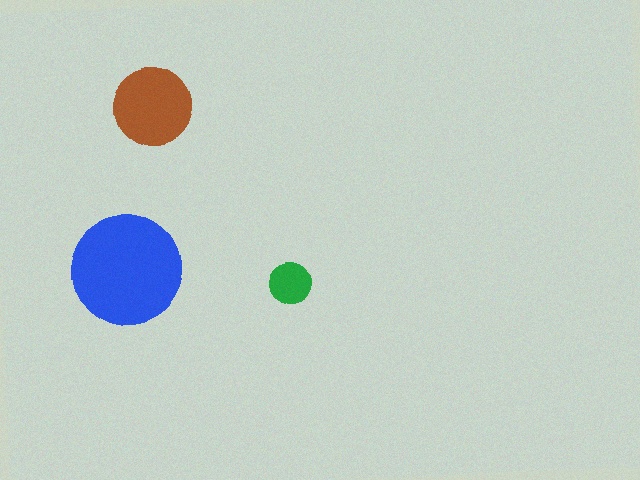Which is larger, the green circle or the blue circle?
The blue one.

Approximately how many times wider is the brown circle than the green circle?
About 2 times wider.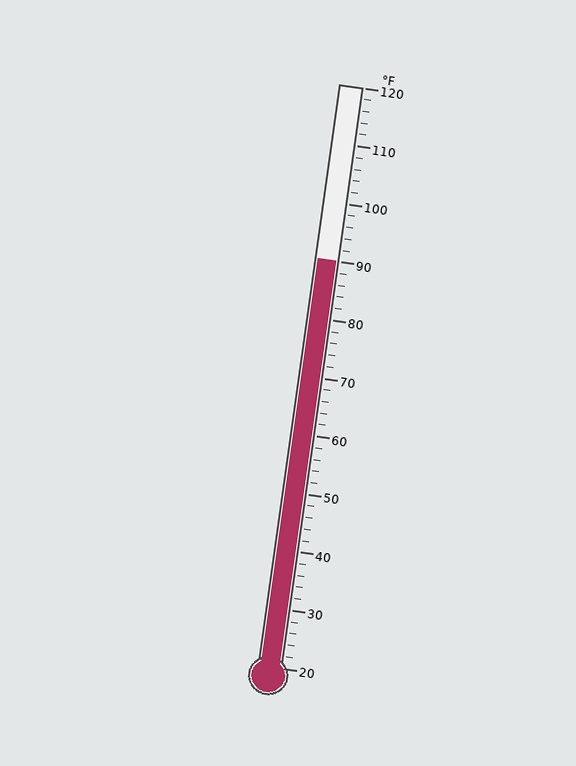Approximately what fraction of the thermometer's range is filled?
The thermometer is filled to approximately 70% of its range.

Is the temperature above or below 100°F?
The temperature is below 100°F.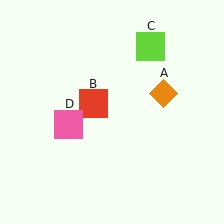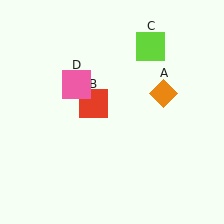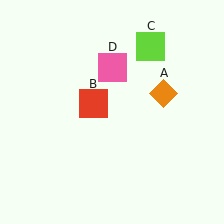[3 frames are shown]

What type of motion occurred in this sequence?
The pink square (object D) rotated clockwise around the center of the scene.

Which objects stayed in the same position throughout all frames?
Orange diamond (object A) and red square (object B) and lime square (object C) remained stationary.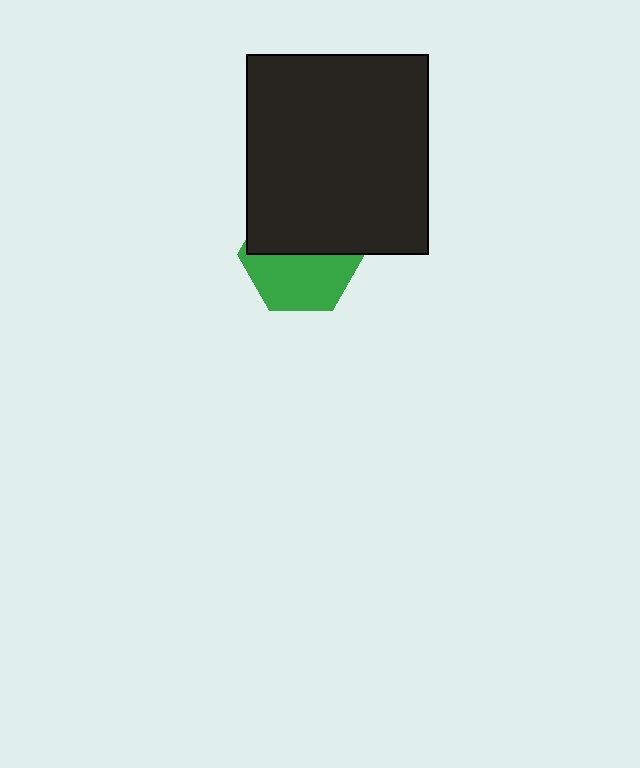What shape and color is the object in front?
The object in front is a black rectangle.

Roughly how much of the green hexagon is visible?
About half of it is visible (roughly 50%).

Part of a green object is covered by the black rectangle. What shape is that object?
It is a hexagon.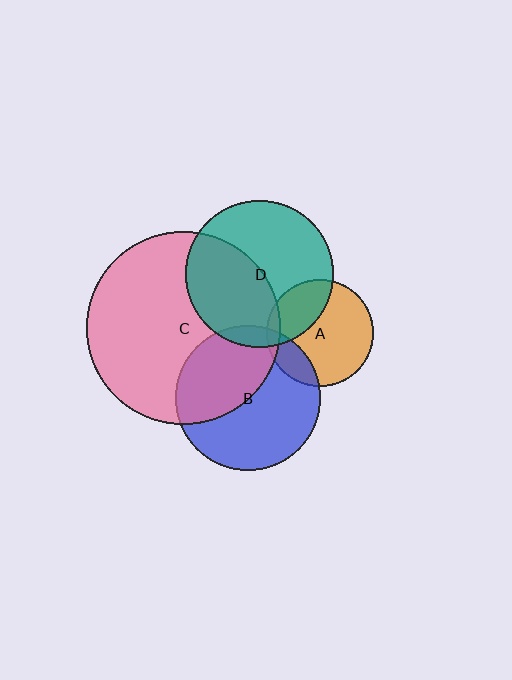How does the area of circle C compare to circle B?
Approximately 1.8 times.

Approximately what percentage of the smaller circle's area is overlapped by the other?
Approximately 45%.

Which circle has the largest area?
Circle C (pink).